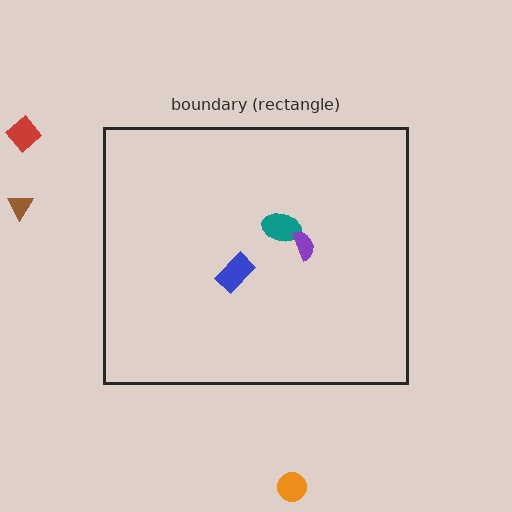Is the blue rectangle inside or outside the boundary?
Inside.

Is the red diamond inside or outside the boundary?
Outside.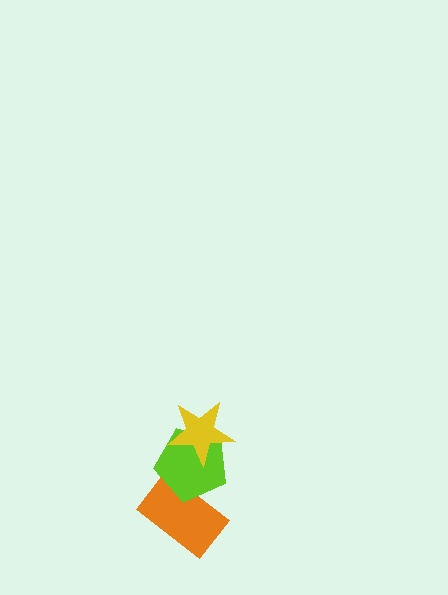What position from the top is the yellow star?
The yellow star is 1st from the top.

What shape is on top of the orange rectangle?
The lime pentagon is on top of the orange rectangle.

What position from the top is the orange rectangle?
The orange rectangle is 3rd from the top.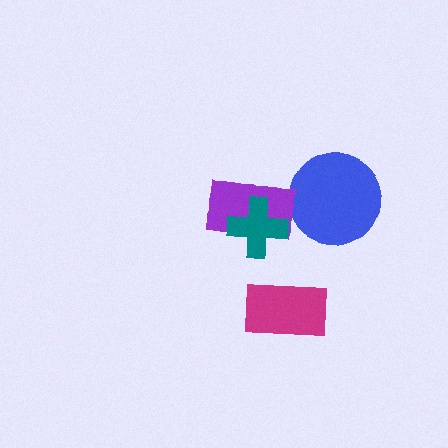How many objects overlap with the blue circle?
0 objects overlap with the blue circle.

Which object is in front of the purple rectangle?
The teal cross is in front of the purple rectangle.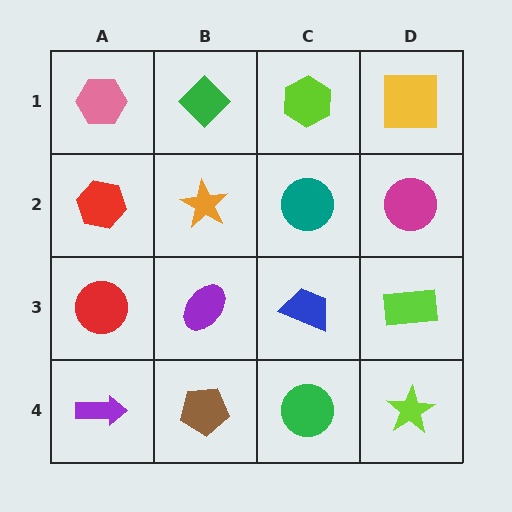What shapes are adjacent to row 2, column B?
A green diamond (row 1, column B), a purple ellipse (row 3, column B), a red hexagon (row 2, column A), a teal circle (row 2, column C).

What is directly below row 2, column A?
A red circle.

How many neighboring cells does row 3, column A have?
3.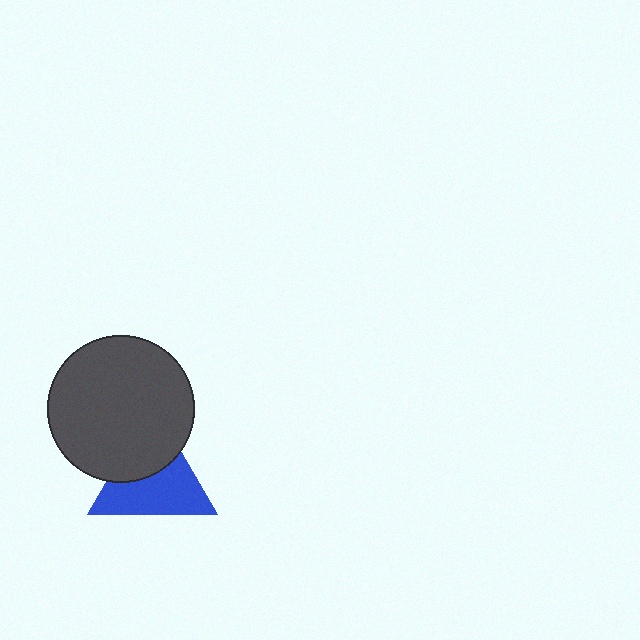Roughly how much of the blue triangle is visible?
About half of it is visible (roughly 60%).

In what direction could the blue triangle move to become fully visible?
The blue triangle could move down. That would shift it out from behind the dark gray circle entirely.